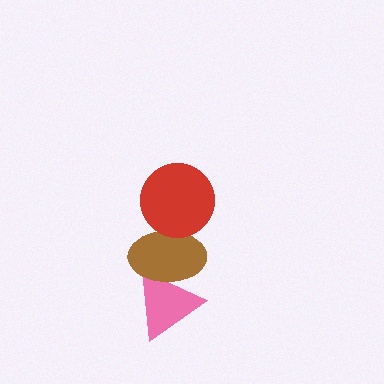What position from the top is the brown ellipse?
The brown ellipse is 2nd from the top.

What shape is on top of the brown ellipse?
The red circle is on top of the brown ellipse.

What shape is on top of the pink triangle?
The brown ellipse is on top of the pink triangle.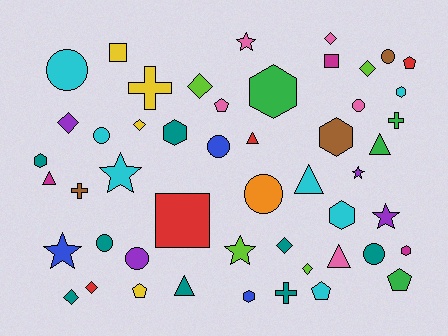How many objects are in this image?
There are 50 objects.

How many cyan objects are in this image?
There are 7 cyan objects.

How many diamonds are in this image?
There are 9 diamonds.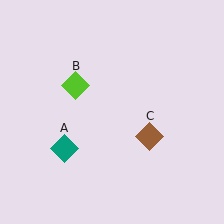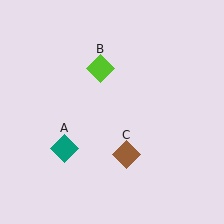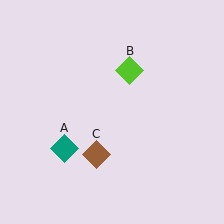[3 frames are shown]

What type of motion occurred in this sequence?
The lime diamond (object B), brown diamond (object C) rotated clockwise around the center of the scene.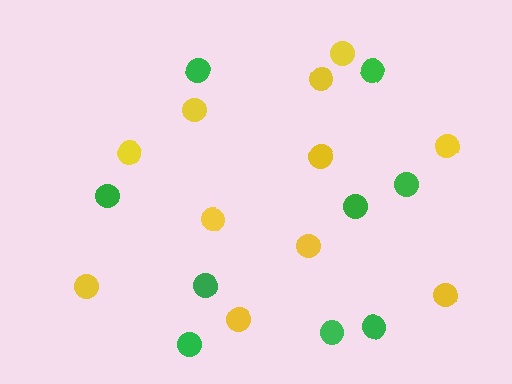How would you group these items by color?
There are 2 groups: one group of yellow circles (11) and one group of green circles (9).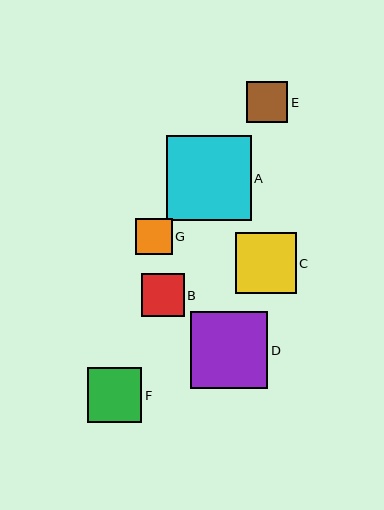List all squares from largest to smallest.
From largest to smallest: A, D, C, F, B, E, G.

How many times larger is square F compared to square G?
Square F is approximately 1.5 times the size of square G.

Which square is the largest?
Square A is the largest with a size of approximately 85 pixels.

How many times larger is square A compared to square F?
Square A is approximately 1.6 times the size of square F.